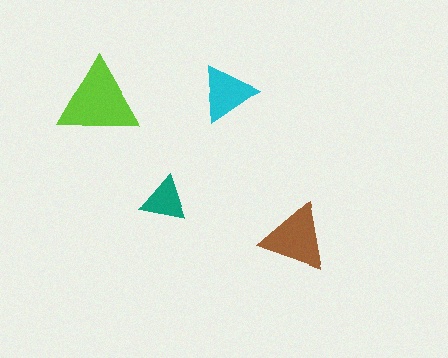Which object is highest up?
The cyan triangle is topmost.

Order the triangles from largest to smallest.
the lime one, the brown one, the cyan one, the teal one.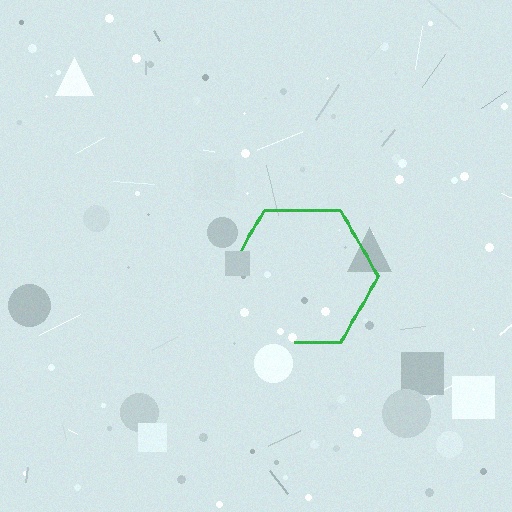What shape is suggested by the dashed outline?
The dashed outline suggests a hexagon.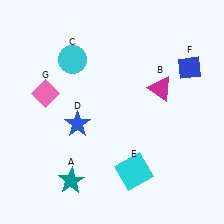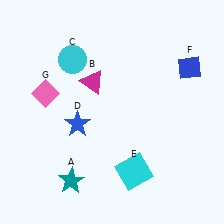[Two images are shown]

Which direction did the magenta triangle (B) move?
The magenta triangle (B) moved left.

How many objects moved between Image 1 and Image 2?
1 object moved between the two images.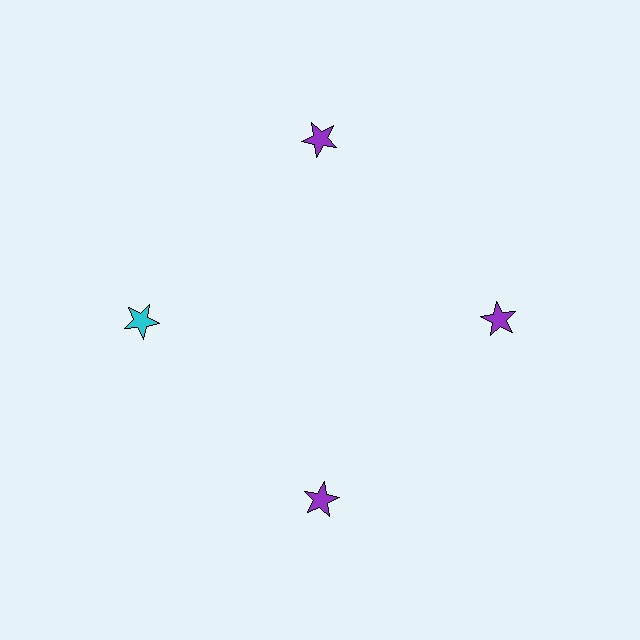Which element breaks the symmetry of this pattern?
The cyan star at roughly the 9 o'clock position breaks the symmetry. All other shapes are purple stars.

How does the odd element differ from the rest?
It has a different color: cyan instead of purple.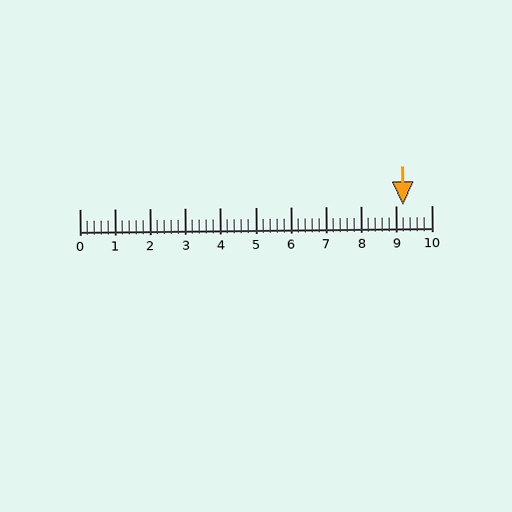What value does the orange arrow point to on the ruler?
The orange arrow points to approximately 9.2.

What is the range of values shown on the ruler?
The ruler shows values from 0 to 10.